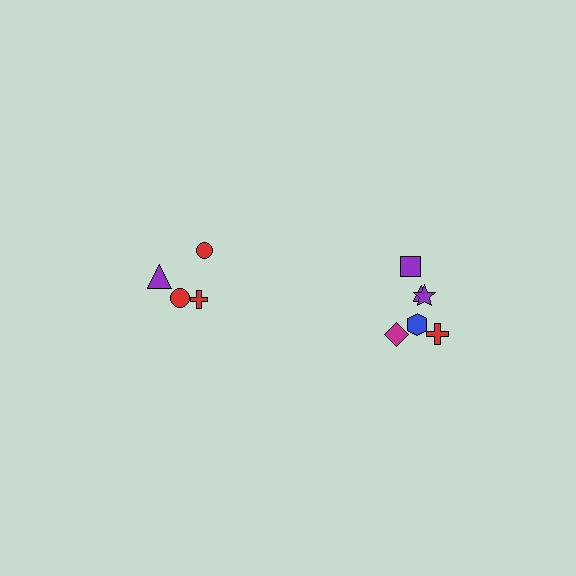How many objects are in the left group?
There are 4 objects.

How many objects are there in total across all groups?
There are 10 objects.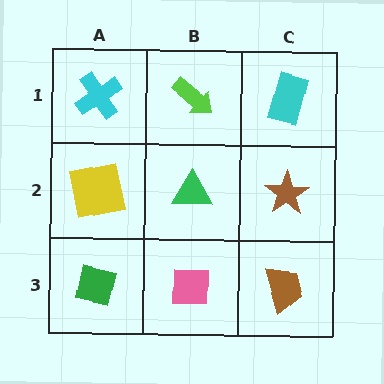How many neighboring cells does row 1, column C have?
2.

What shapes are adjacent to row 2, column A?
A cyan cross (row 1, column A), a green square (row 3, column A), a green triangle (row 2, column B).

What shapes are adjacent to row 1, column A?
A yellow square (row 2, column A), a lime arrow (row 1, column B).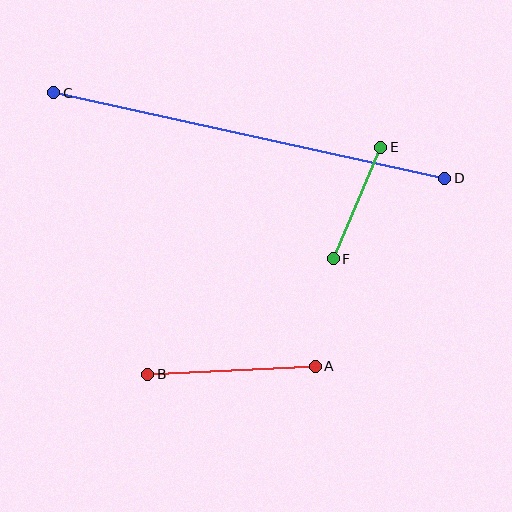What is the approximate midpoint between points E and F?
The midpoint is at approximately (357, 203) pixels.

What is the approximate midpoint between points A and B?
The midpoint is at approximately (232, 370) pixels.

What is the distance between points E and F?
The distance is approximately 121 pixels.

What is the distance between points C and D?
The distance is approximately 400 pixels.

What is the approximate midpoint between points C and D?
The midpoint is at approximately (249, 136) pixels.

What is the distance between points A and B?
The distance is approximately 168 pixels.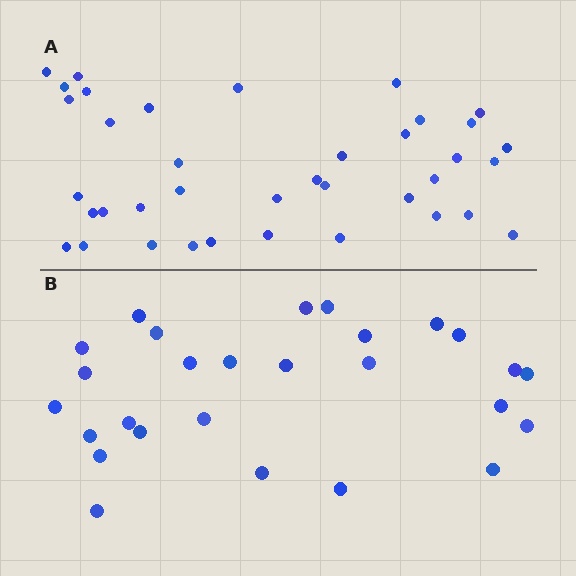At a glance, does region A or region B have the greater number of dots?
Region A (the top region) has more dots.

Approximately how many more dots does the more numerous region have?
Region A has roughly 12 or so more dots than region B.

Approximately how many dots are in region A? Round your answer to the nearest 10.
About 40 dots. (The exact count is 38, which rounds to 40.)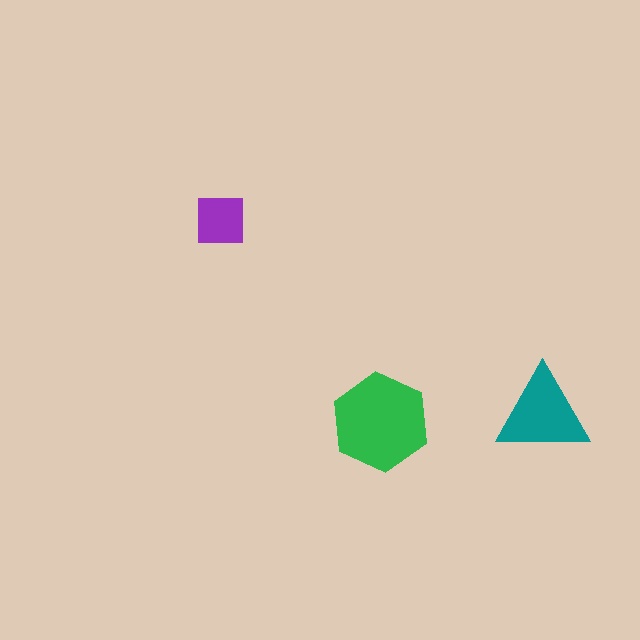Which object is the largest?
The green hexagon.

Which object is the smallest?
The purple square.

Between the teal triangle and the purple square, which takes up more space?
The teal triangle.